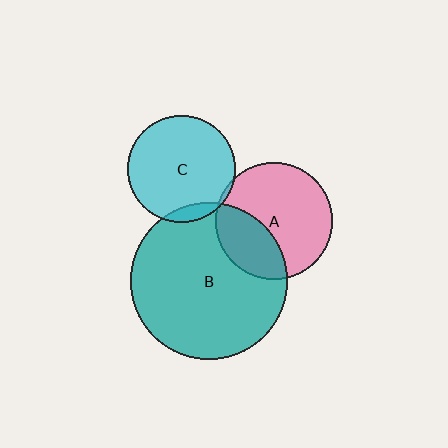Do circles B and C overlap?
Yes.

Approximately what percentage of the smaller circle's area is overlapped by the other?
Approximately 10%.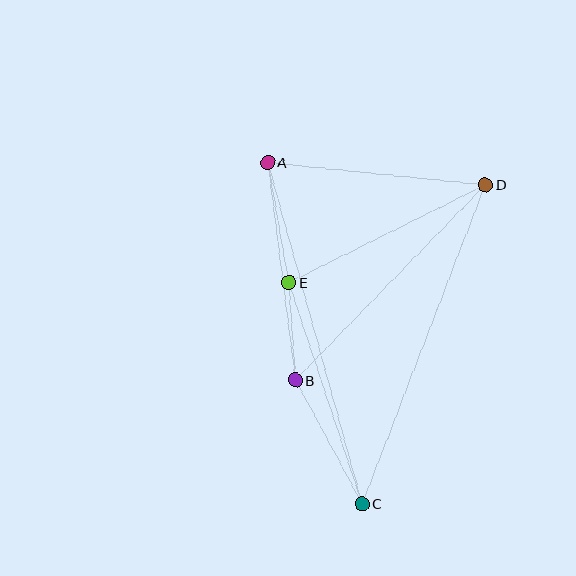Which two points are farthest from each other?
Points A and C are farthest from each other.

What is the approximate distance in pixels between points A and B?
The distance between A and B is approximately 219 pixels.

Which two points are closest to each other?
Points B and E are closest to each other.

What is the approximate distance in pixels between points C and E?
The distance between C and E is approximately 234 pixels.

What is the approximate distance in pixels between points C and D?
The distance between C and D is approximately 342 pixels.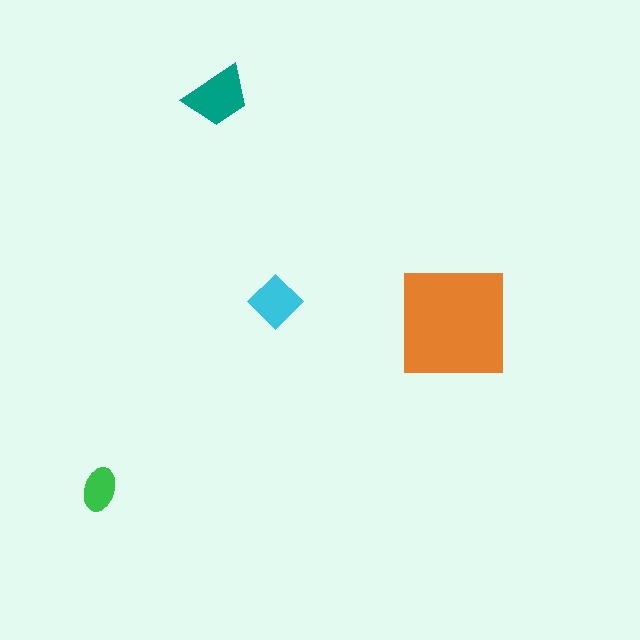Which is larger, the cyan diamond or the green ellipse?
The cyan diamond.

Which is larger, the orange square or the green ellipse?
The orange square.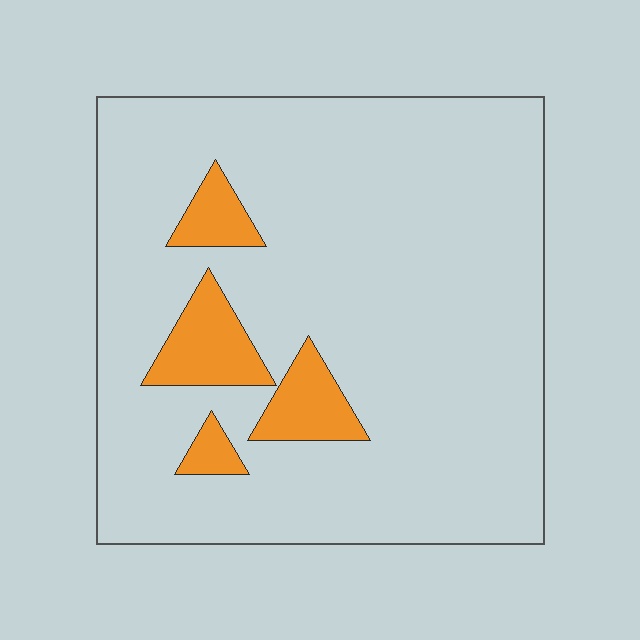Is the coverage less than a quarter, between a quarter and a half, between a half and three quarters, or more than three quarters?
Less than a quarter.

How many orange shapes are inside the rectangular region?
4.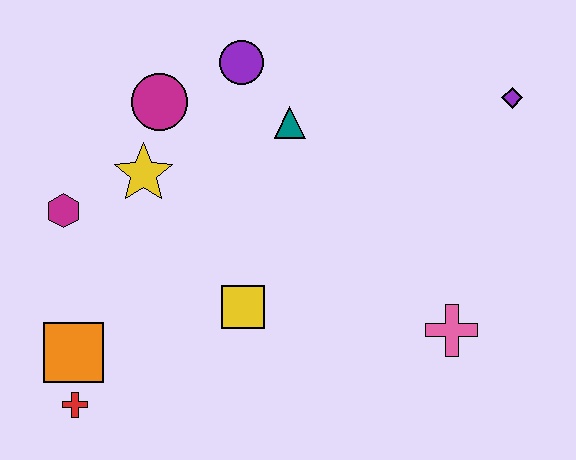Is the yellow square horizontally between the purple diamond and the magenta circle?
Yes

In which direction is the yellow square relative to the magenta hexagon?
The yellow square is to the right of the magenta hexagon.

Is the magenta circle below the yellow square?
No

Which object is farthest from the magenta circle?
The pink cross is farthest from the magenta circle.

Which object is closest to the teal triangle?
The purple circle is closest to the teal triangle.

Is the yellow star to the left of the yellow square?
Yes